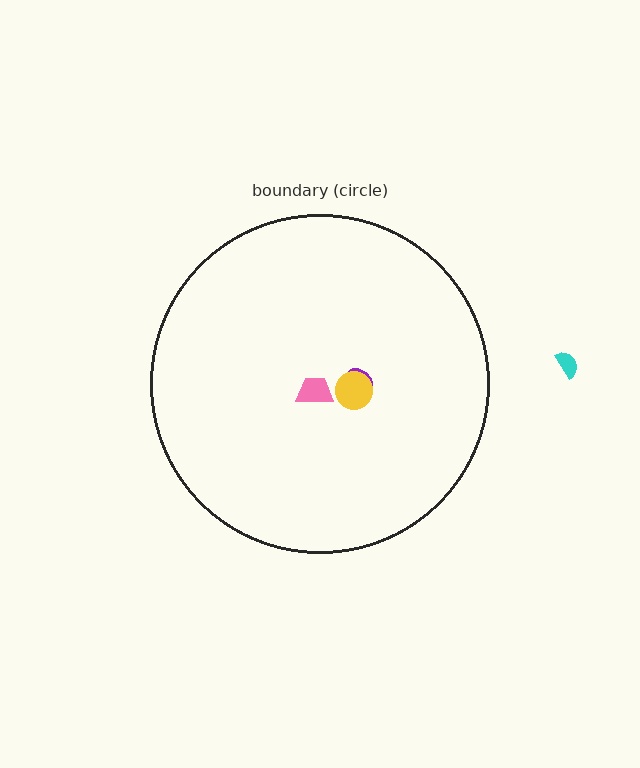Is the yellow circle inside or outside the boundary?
Inside.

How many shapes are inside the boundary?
3 inside, 1 outside.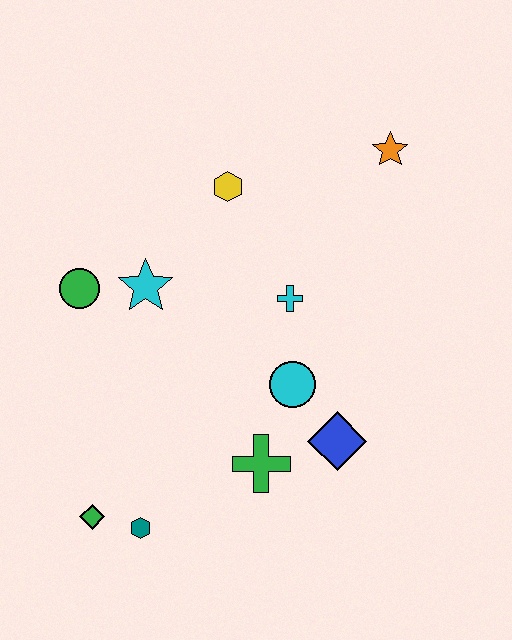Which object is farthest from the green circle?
The orange star is farthest from the green circle.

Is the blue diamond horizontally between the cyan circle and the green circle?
No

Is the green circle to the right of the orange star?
No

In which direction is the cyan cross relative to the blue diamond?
The cyan cross is above the blue diamond.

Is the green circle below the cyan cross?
No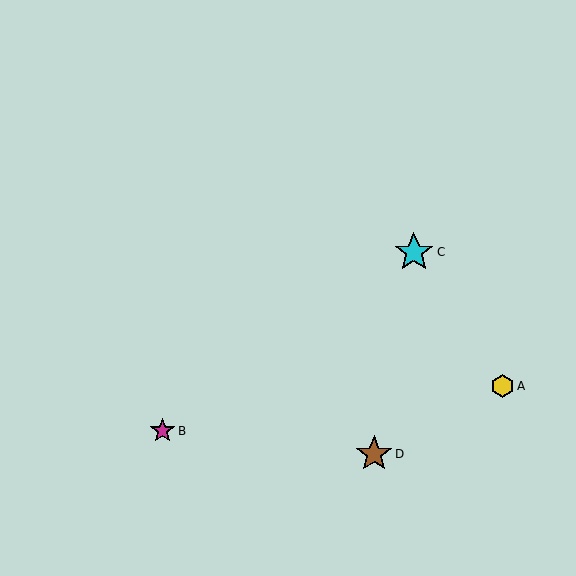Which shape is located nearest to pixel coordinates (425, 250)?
The cyan star (labeled C) at (414, 252) is nearest to that location.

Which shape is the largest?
The cyan star (labeled C) is the largest.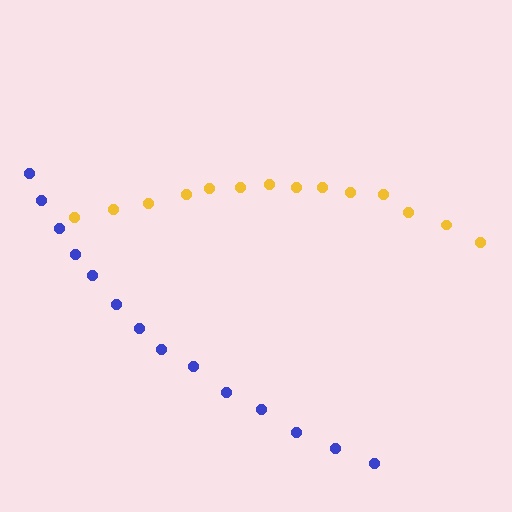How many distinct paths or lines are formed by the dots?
There are 2 distinct paths.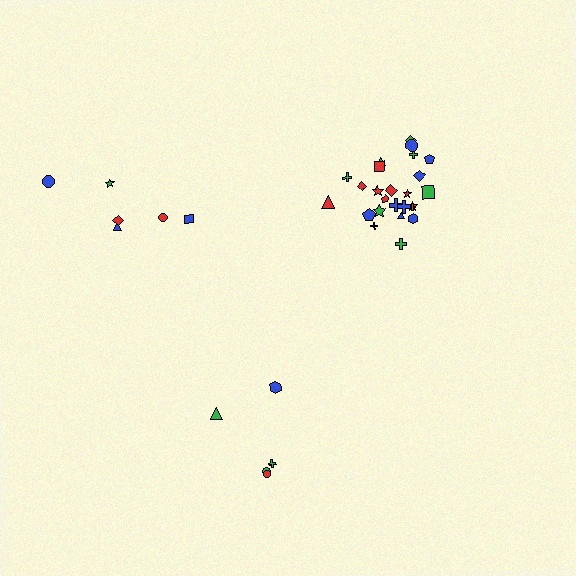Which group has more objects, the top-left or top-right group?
The top-right group.